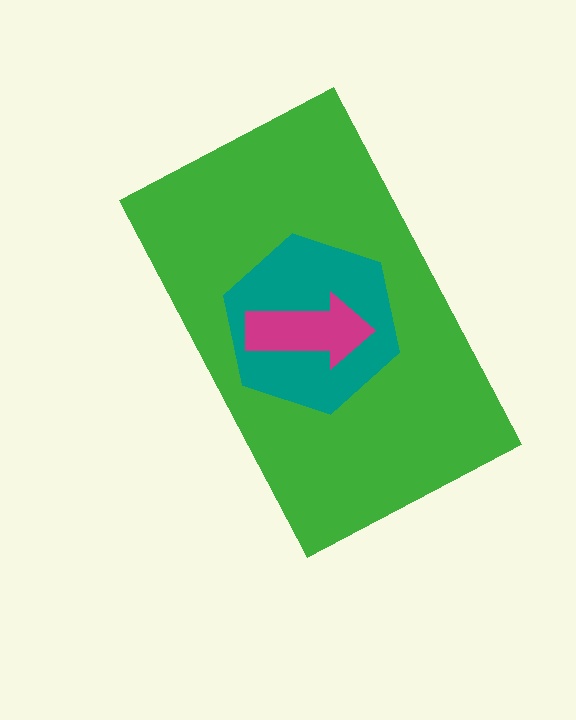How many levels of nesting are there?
3.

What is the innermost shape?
The magenta arrow.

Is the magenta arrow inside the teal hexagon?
Yes.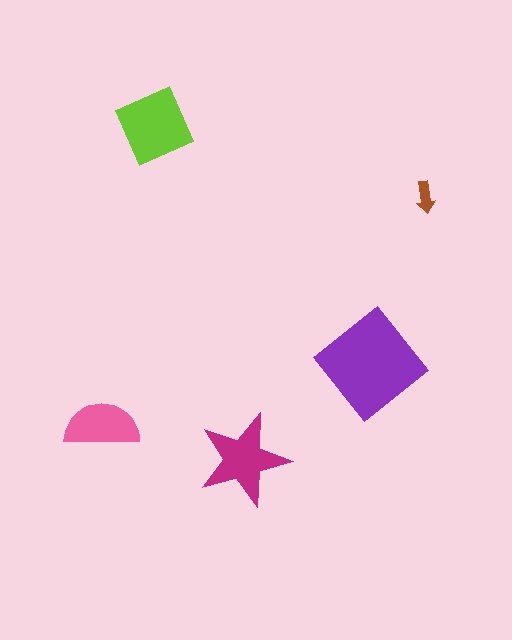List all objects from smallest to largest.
The brown arrow, the pink semicircle, the magenta star, the lime square, the purple diamond.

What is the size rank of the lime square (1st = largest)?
2nd.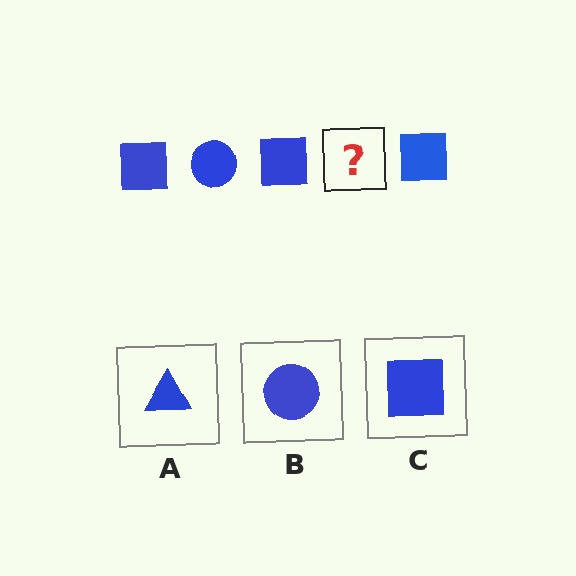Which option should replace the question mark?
Option B.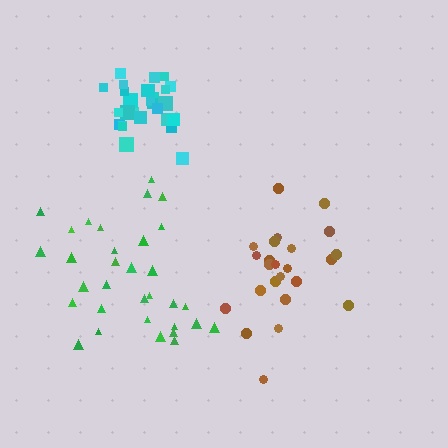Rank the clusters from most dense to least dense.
cyan, brown, green.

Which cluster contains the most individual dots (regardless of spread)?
Green (32).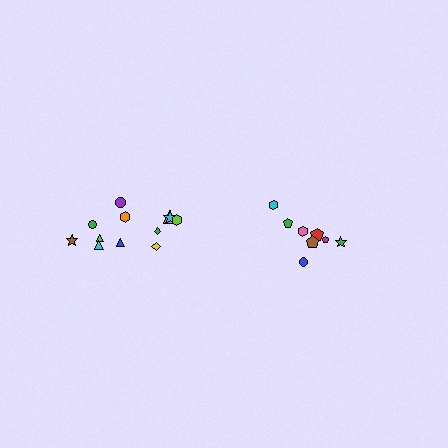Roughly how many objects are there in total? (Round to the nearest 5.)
Roughly 20 objects in total.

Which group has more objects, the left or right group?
The left group.